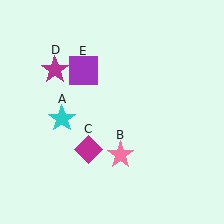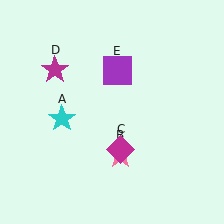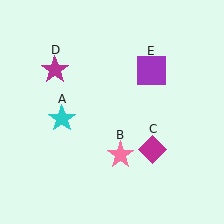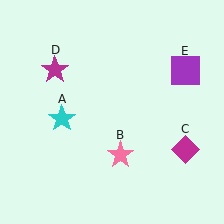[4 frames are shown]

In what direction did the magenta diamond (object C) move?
The magenta diamond (object C) moved right.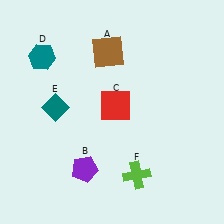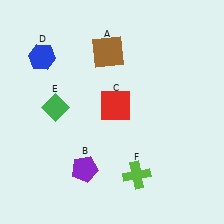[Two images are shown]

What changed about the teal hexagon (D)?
In Image 1, D is teal. In Image 2, it changed to blue.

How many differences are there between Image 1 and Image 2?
There are 2 differences between the two images.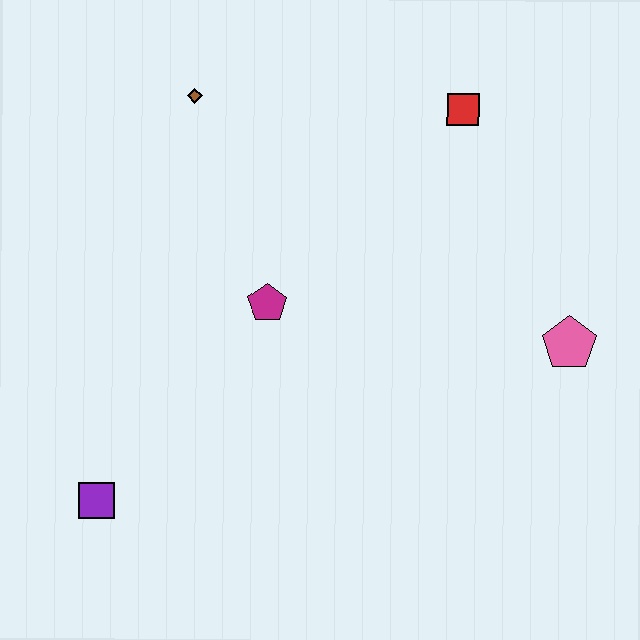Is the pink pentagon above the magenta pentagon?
No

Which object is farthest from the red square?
The purple square is farthest from the red square.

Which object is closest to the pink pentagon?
The red square is closest to the pink pentagon.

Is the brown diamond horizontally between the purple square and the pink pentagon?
Yes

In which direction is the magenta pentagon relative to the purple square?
The magenta pentagon is above the purple square.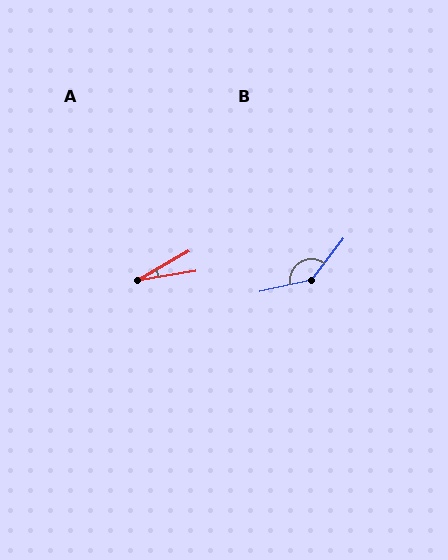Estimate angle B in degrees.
Approximately 140 degrees.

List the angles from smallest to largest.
A (20°), B (140°).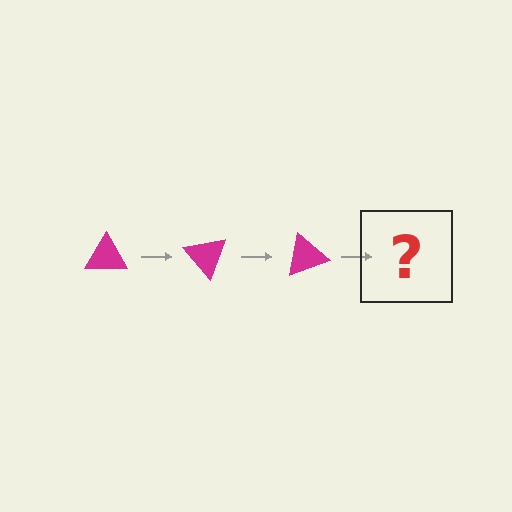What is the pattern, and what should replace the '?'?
The pattern is that the triangle rotates 50 degrees each step. The '?' should be a magenta triangle rotated 150 degrees.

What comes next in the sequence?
The next element should be a magenta triangle rotated 150 degrees.